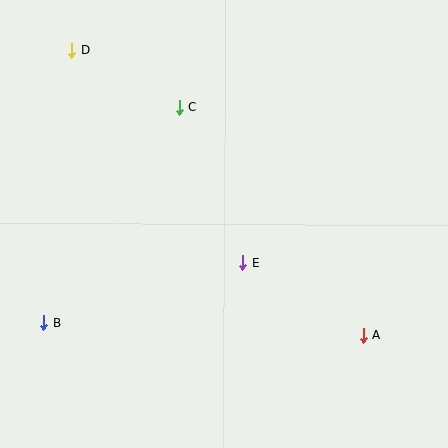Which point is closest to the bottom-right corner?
Point A is closest to the bottom-right corner.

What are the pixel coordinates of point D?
Point D is at (72, 51).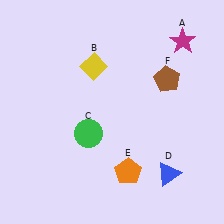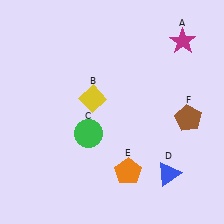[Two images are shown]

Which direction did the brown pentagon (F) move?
The brown pentagon (F) moved down.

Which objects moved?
The objects that moved are: the yellow diamond (B), the brown pentagon (F).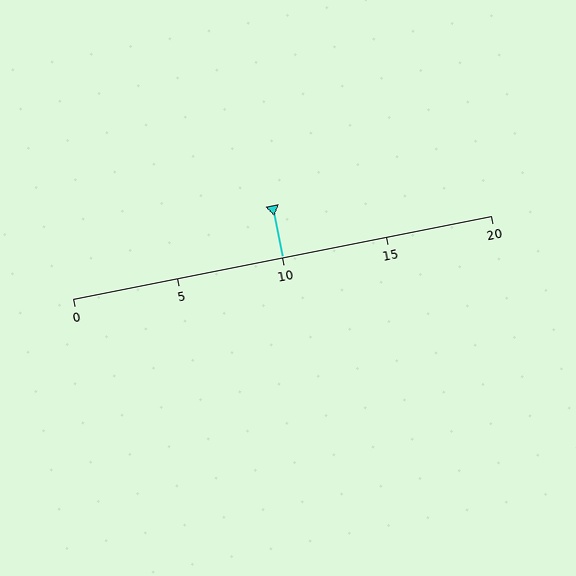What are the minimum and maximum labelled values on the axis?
The axis runs from 0 to 20.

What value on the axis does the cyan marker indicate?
The marker indicates approximately 10.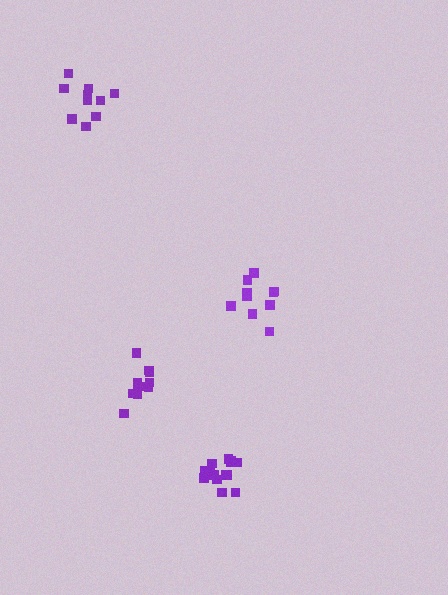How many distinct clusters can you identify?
There are 4 distinct clusters.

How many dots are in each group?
Group 1: 14 dots, Group 2: 11 dots, Group 3: 10 dots, Group 4: 10 dots (45 total).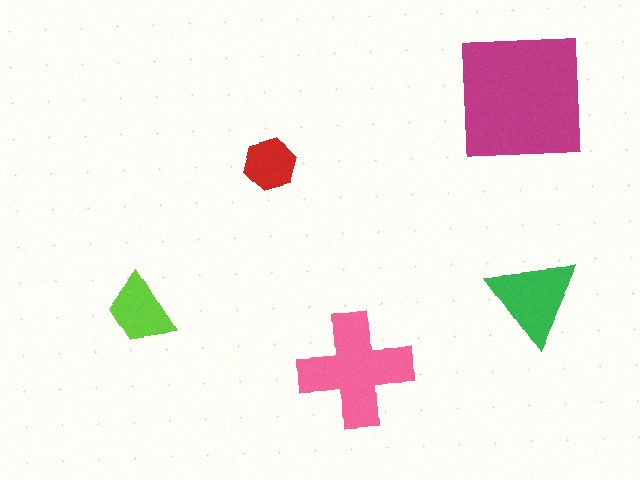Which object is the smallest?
The red hexagon.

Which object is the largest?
The magenta square.